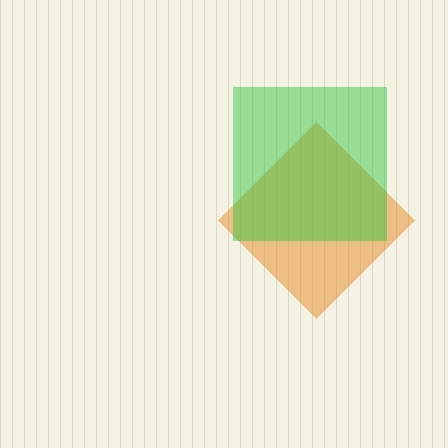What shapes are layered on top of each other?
The layered shapes are: an orange diamond, a green square.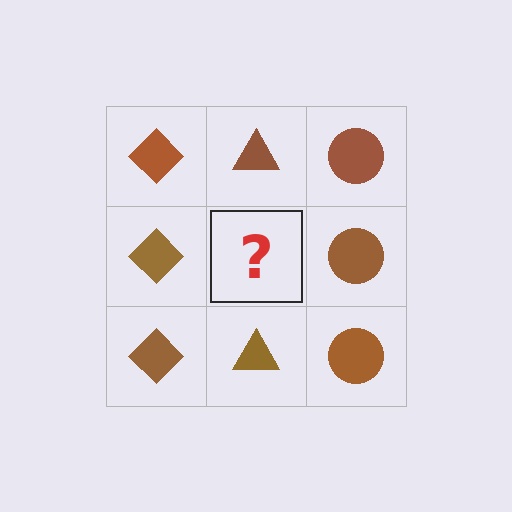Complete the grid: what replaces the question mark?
The question mark should be replaced with a brown triangle.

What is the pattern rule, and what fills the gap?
The rule is that each column has a consistent shape. The gap should be filled with a brown triangle.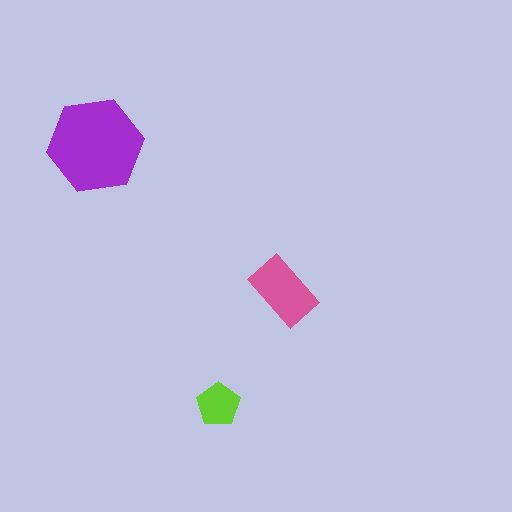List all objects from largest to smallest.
The purple hexagon, the pink rectangle, the lime pentagon.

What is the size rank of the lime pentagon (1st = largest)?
3rd.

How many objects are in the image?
There are 3 objects in the image.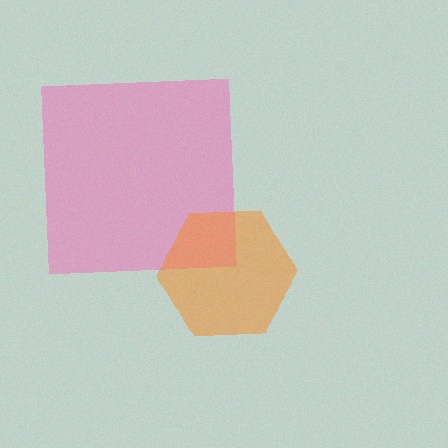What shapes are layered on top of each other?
The layered shapes are: a pink square, an orange hexagon.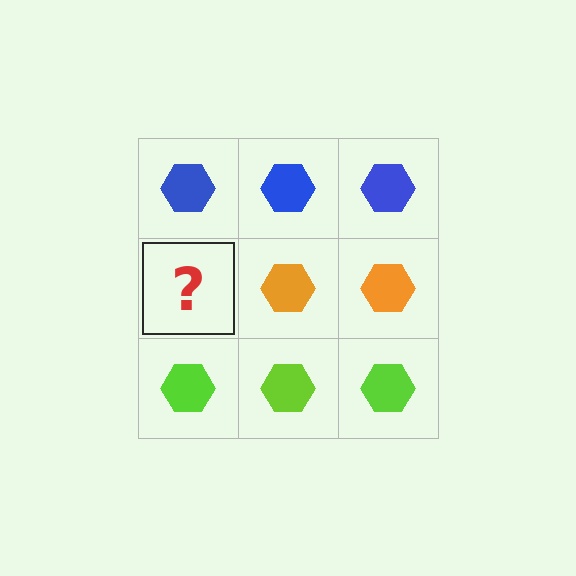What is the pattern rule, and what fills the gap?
The rule is that each row has a consistent color. The gap should be filled with an orange hexagon.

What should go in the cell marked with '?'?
The missing cell should contain an orange hexagon.